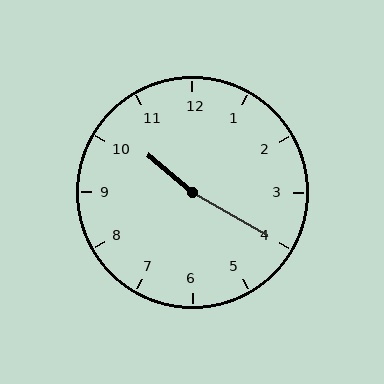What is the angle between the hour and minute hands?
Approximately 170 degrees.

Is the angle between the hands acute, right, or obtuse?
It is obtuse.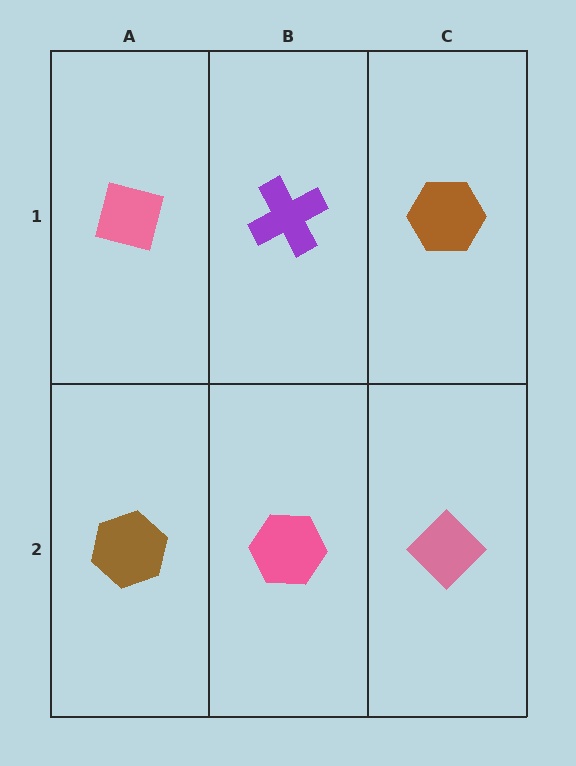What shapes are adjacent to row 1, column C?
A pink diamond (row 2, column C), a purple cross (row 1, column B).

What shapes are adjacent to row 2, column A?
A pink square (row 1, column A), a pink hexagon (row 2, column B).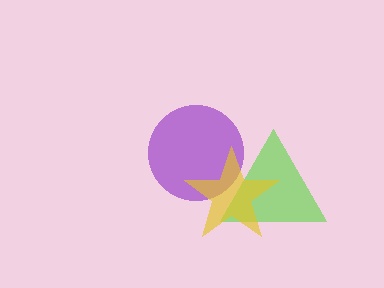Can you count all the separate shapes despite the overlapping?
Yes, there are 3 separate shapes.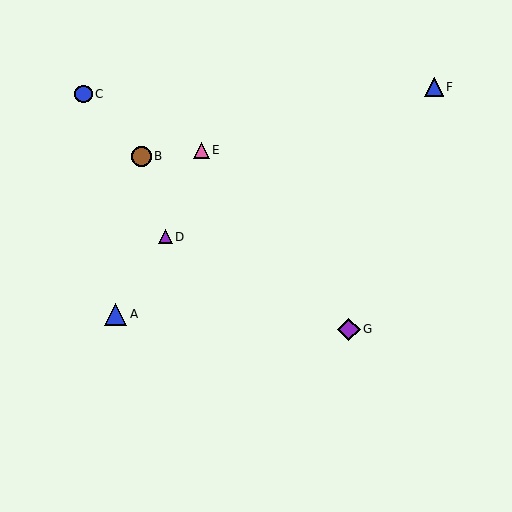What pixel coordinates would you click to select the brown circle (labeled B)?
Click at (141, 156) to select the brown circle B.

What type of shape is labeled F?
Shape F is a blue triangle.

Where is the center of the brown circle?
The center of the brown circle is at (141, 156).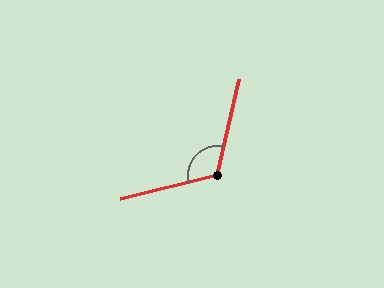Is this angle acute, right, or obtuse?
It is obtuse.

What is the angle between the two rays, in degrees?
Approximately 117 degrees.